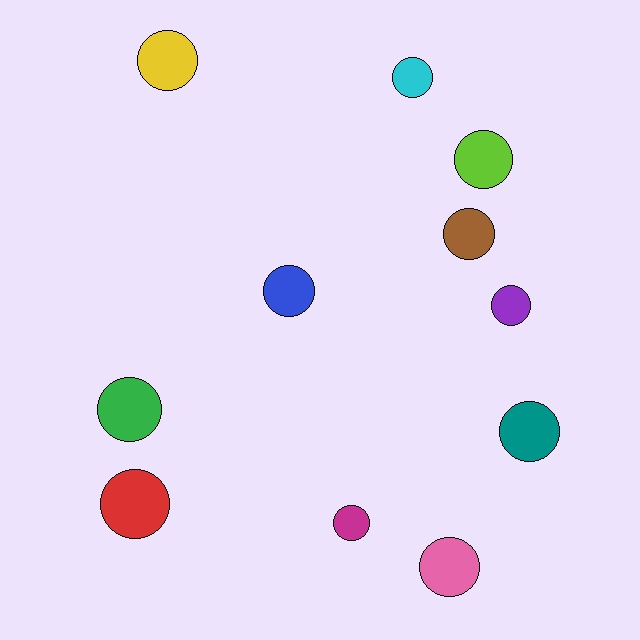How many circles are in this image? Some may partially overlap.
There are 11 circles.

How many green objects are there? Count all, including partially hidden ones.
There is 1 green object.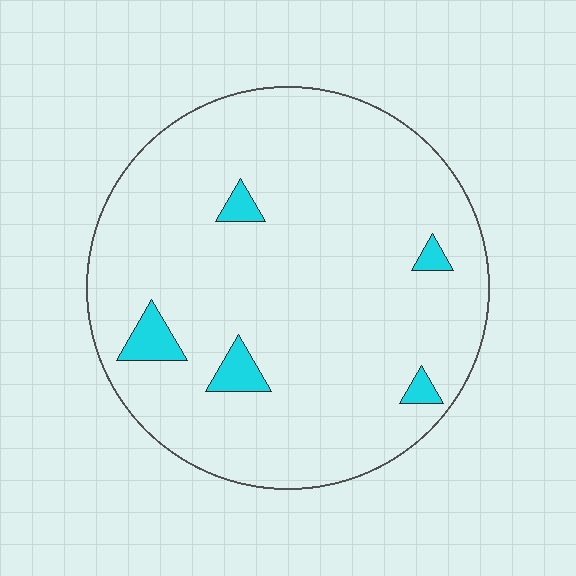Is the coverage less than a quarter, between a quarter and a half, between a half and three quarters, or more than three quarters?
Less than a quarter.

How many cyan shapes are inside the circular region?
5.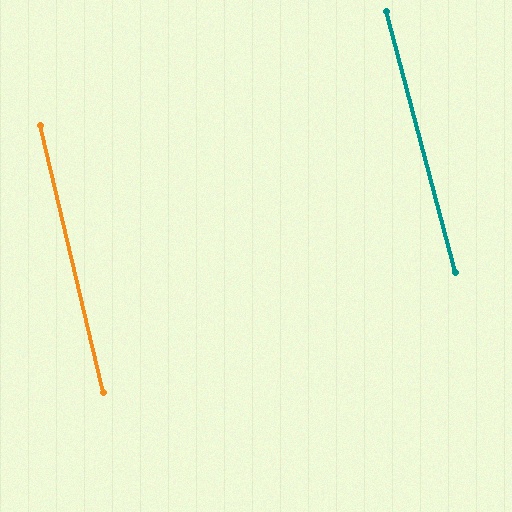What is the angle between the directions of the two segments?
Approximately 1 degree.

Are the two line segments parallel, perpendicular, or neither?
Parallel — their directions differ by only 1.4°.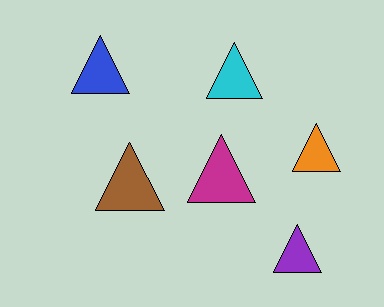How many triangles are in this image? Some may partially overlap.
There are 6 triangles.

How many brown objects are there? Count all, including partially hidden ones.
There is 1 brown object.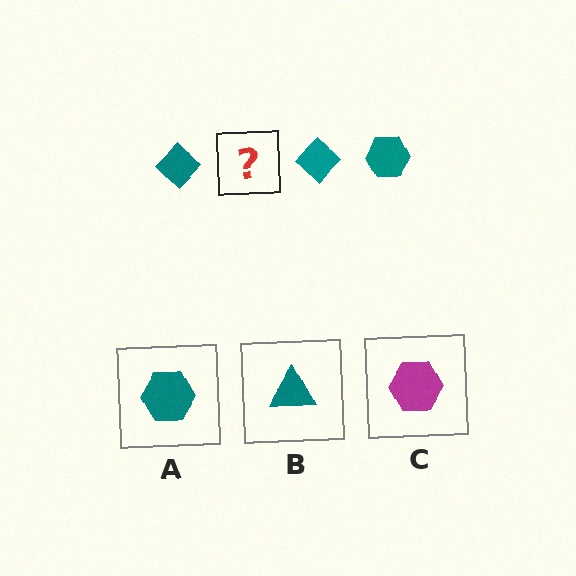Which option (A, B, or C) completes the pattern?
A.